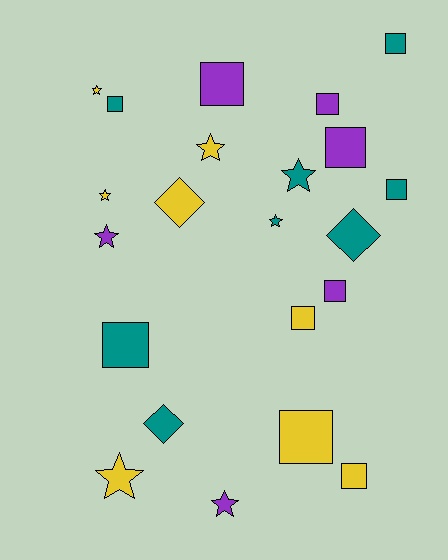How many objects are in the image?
There are 22 objects.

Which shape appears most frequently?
Square, with 11 objects.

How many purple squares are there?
There are 4 purple squares.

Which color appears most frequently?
Teal, with 8 objects.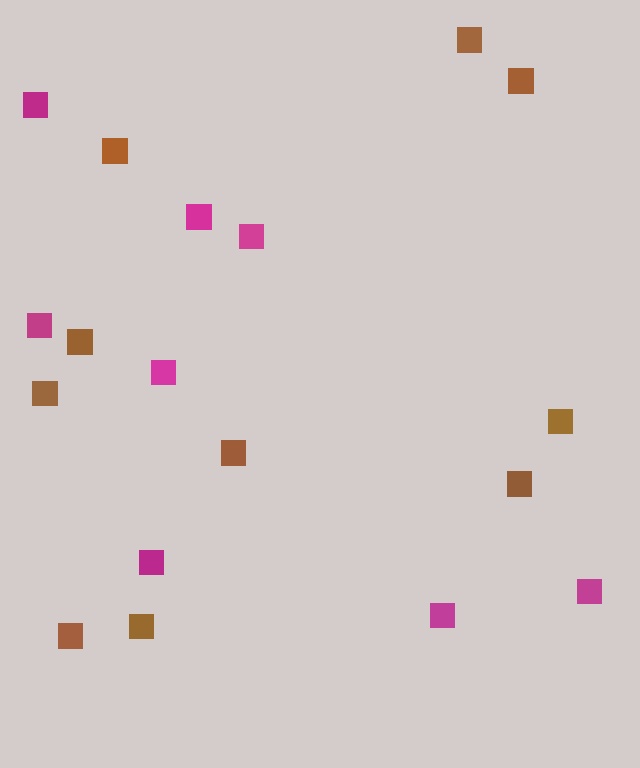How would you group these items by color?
There are 2 groups: one group of brown squares (10) and one group of magenta squares (8).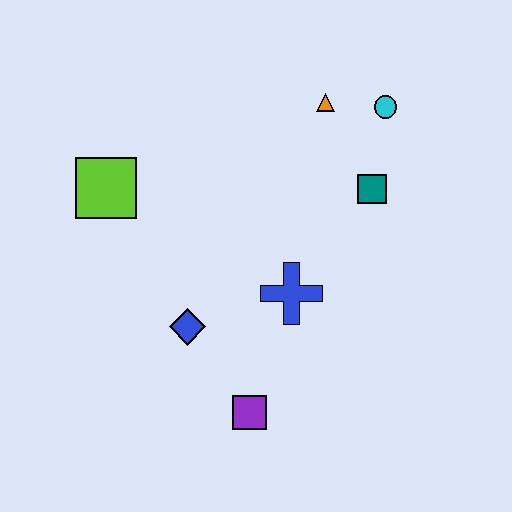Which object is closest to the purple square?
The blue diamond is closest to the purple square.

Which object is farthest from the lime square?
The cyan circle is farthest from the lime square.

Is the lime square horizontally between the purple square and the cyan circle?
No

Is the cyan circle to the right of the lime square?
Yes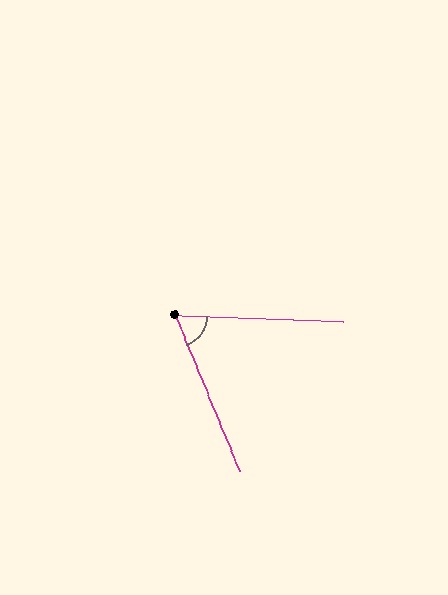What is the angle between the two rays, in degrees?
Approximately 65 degrees.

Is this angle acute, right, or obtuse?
It is acute.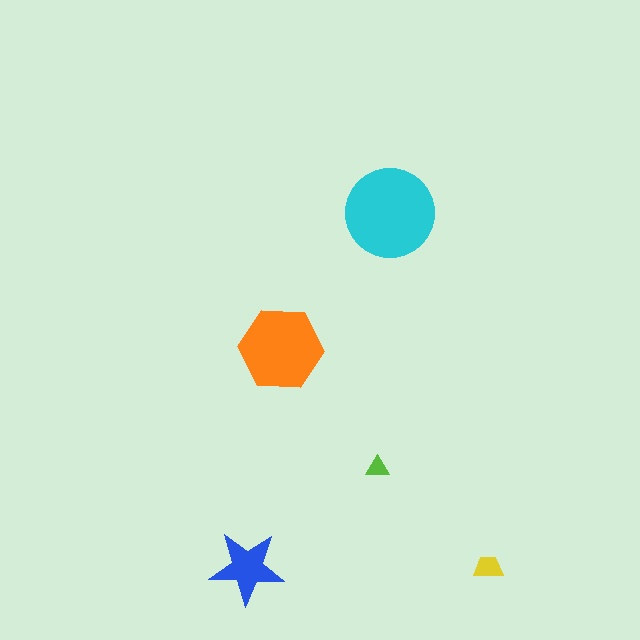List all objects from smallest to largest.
The lime triangle, the yellow trapezoid, the blue star, the orange hexagon, the cyan circle.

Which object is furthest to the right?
The yellow trapezoid is rightmost.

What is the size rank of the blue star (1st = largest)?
3rd.